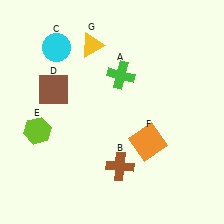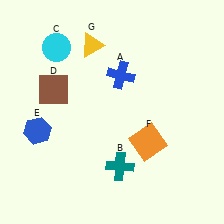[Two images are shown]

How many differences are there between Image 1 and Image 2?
There are 3 differences between the two images.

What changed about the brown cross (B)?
In Image 1, B is brown. In Image 2, it changed to teal.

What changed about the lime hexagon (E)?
In Image 1, E is lime. In Image 2, it changed to blue.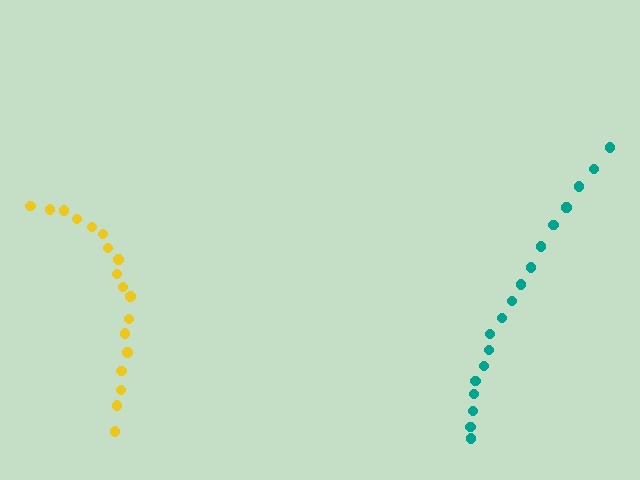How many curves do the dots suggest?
There are 2 distinct paths.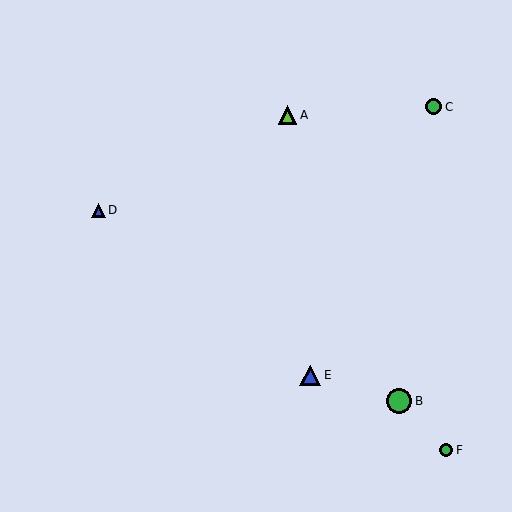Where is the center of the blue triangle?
The center of the blue triangle is at (310, 375).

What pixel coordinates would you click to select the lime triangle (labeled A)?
Click at (287, 115) to select the lime triangle A.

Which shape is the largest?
The green circle (labeled B) is the largest.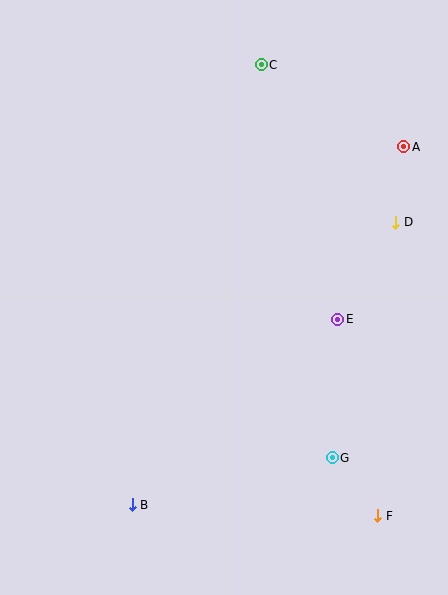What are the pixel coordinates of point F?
Point F is at (378, 516).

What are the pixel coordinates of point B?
Point B is at (132, 505).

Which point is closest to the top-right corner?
Point A is closest to the top-right corner.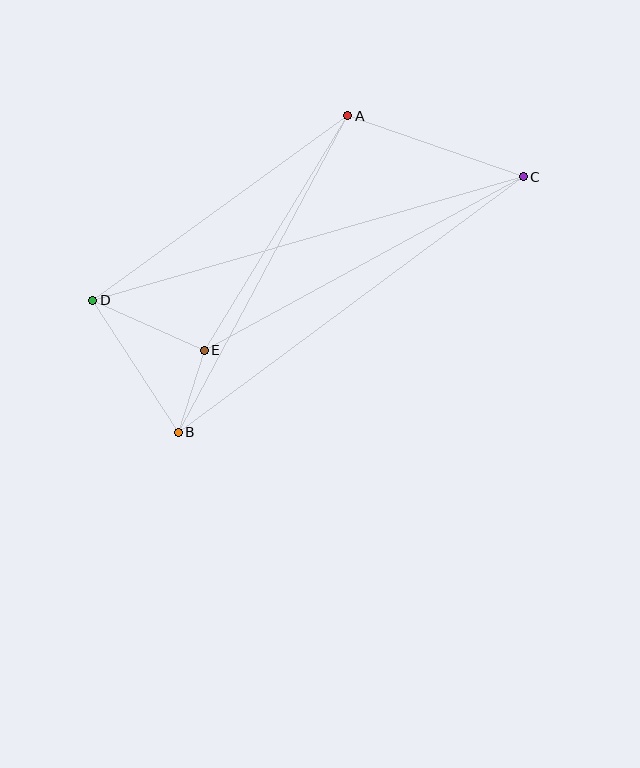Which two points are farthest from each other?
Points C and D are farthest from each other.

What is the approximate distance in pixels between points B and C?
The distance between B and C is approximately 429 pixels.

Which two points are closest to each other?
Points B and E are closest to each other.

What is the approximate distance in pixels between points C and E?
The distance between C and E is approximately 363 pixels.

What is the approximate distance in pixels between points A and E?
The distance between A and E is approximately 275 pixels.